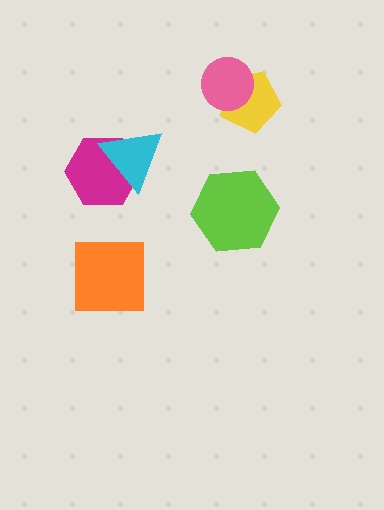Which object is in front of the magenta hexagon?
The cyan triangle is in front of the magenta hexagon.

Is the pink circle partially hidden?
No, no other shape covers it.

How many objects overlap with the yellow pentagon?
1 object overlaps with the yellow pentagon.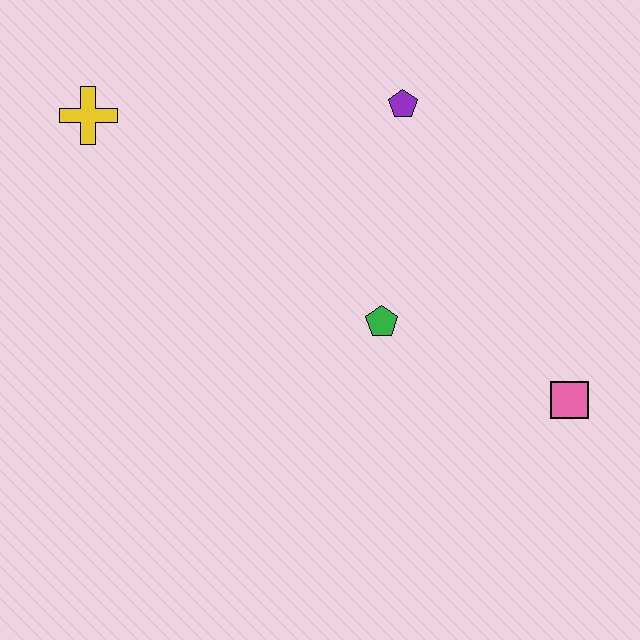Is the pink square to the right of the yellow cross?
Yes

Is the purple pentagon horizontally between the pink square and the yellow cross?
Yes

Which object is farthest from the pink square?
The yellow cross is farthest from the pink square.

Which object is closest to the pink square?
The green pentagon is closest to the pink square.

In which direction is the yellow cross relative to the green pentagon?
The yellow cross is to the left of the green pentagon.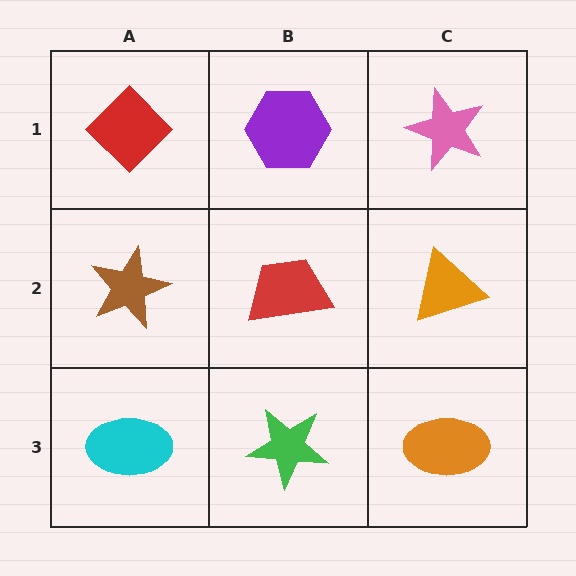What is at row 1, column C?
A pink star.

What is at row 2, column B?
A red trapezoid.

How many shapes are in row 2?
3 shapes.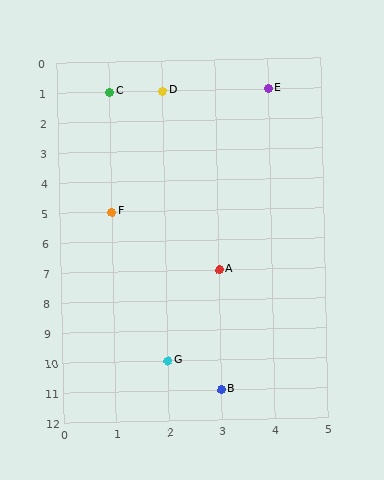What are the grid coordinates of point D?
Point D is at grid coordinates (2, 1).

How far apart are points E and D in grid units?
Points E and D are 2 columns apart.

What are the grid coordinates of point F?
Point F is at grid coordinates (1, 5).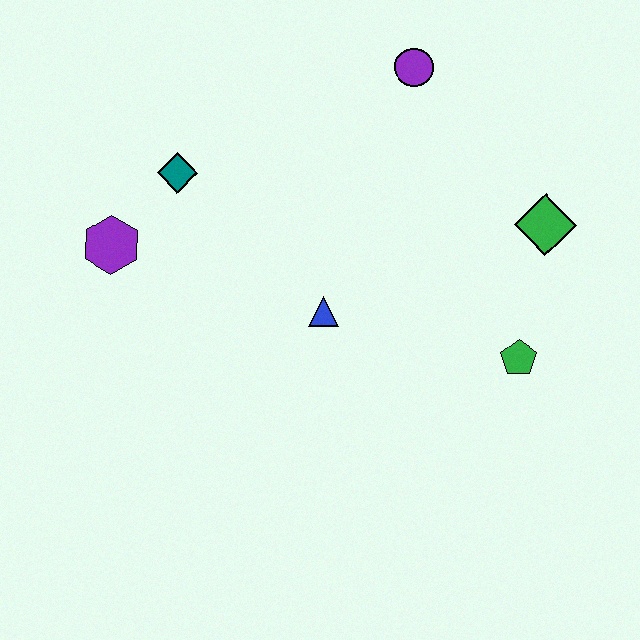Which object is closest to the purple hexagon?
The teal diamond is closest to the purple hexagon.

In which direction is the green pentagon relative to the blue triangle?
The green pentagon is to the right of the blue triangle.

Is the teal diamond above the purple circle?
No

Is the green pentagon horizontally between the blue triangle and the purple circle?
No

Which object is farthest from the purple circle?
The purple hexagon is farthest from the purple circle.